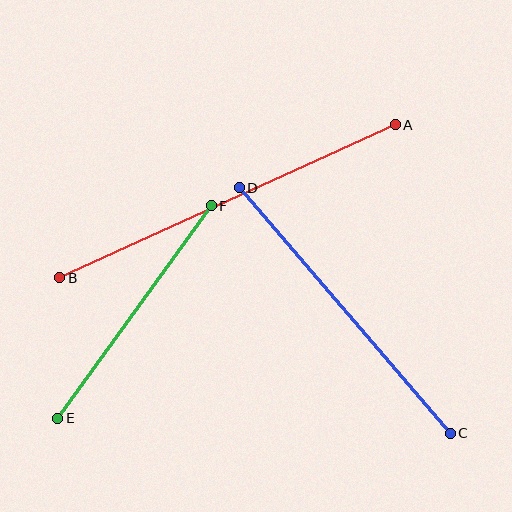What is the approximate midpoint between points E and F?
The midpoint is at approximately (135, 312) pixels.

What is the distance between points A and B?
The distance is approximately 369 pixels.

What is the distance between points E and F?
The distance is approximately 262 pixels.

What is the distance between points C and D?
The distance is approximately 324 pixels.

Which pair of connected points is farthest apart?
Points A and B are farthest apart.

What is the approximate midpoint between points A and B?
The midpoint is at approximately (227, 201) pixels.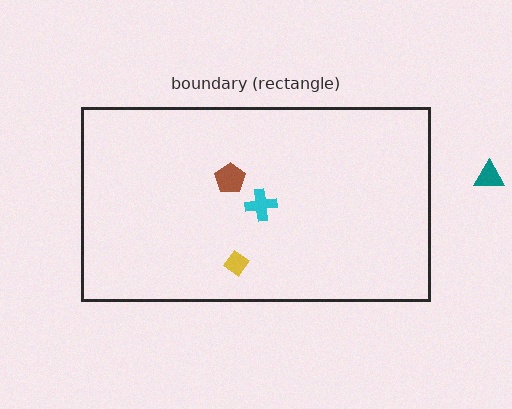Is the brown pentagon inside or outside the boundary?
Inside.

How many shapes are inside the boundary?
3 inside, 1 outside.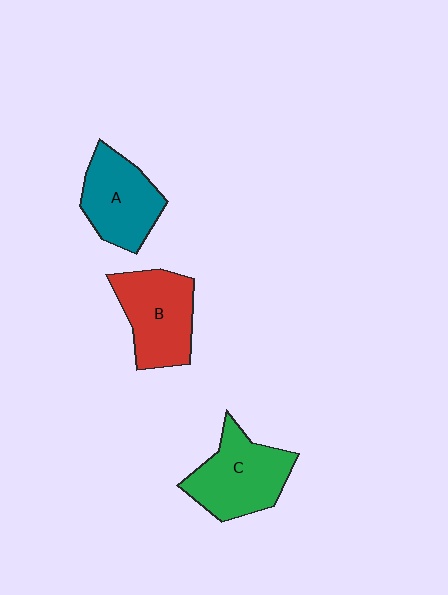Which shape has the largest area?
Shape C (green).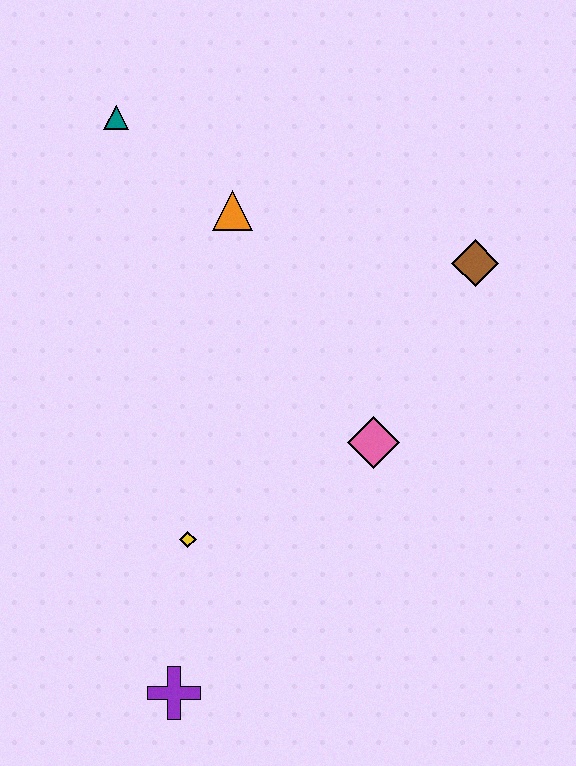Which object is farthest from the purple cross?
The teal triangle is farthest from the purple cross.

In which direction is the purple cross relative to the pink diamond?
The purple cross is below the pink diamond.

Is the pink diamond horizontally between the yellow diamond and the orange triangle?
No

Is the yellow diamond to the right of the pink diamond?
No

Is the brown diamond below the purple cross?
No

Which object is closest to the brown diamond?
The pink diamond is closest to the brown diamond.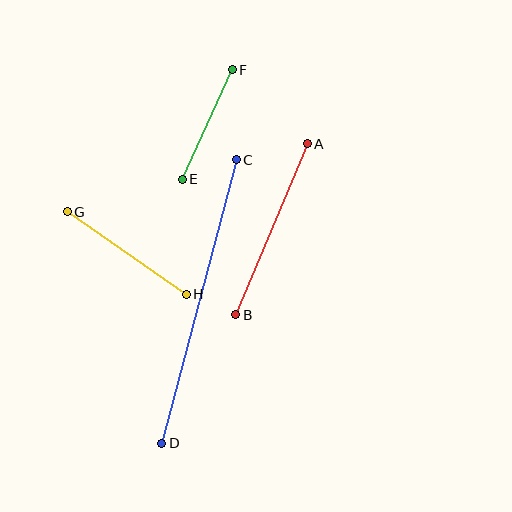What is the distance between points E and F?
The distance is approximately 120 pixels.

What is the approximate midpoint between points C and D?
The midpoint is at approximately (199, 301) pixels.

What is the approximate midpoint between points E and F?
The midpoint is at approximately (207, 124) pixels.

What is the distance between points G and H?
The distance is approximately 145 pixels.